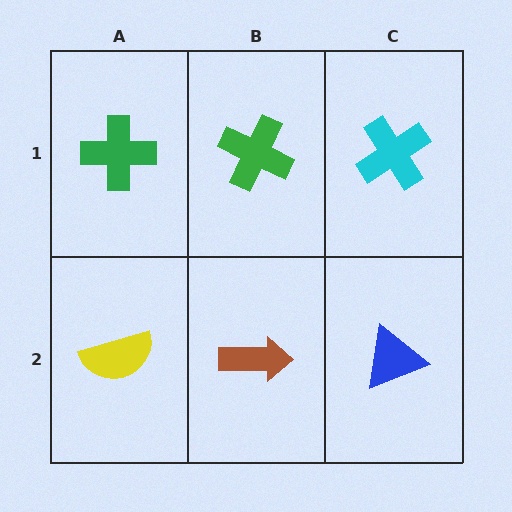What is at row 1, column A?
A green cross.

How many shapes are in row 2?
3 shapes.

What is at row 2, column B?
A brown arrow.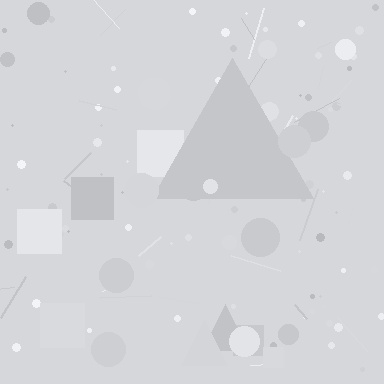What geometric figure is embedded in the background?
A triangle is embedded in the background.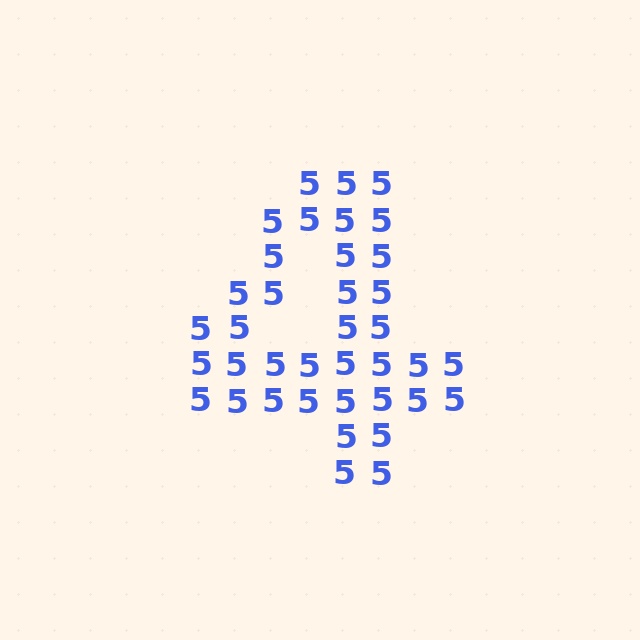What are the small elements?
The small elements are digit 5's.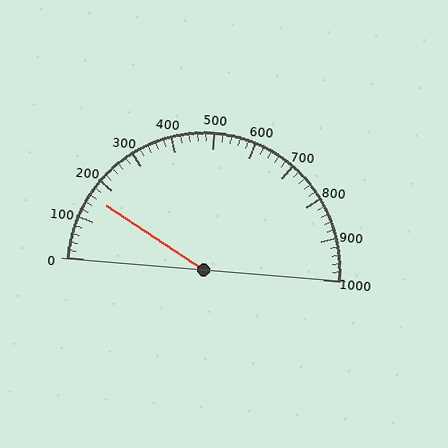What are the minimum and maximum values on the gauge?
The gauge ranges from 0 to 1000.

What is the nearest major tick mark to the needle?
The nearest major tick mark is 200.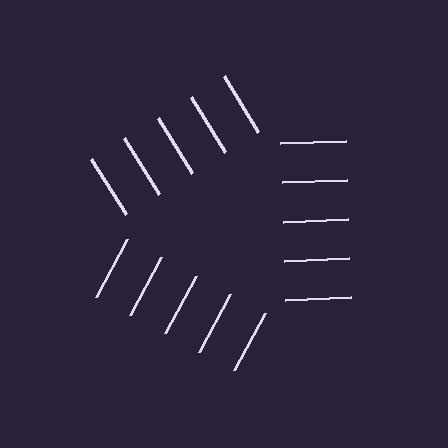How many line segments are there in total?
15 — 5 along each of the 3 edges.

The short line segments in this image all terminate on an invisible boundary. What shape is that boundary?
An illusory triangle — the line segments terminate on its edges but no continuous stroke is drawn.